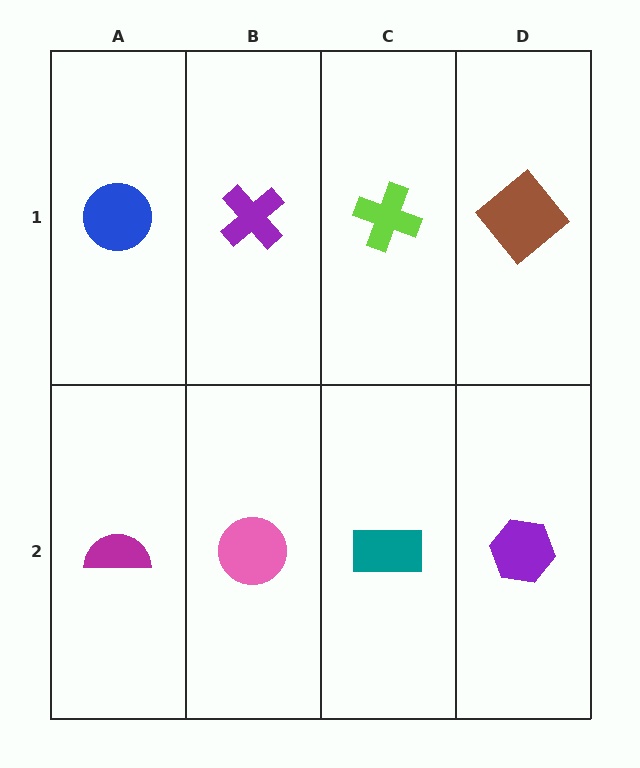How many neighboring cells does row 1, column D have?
2.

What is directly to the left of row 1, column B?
A blue circle.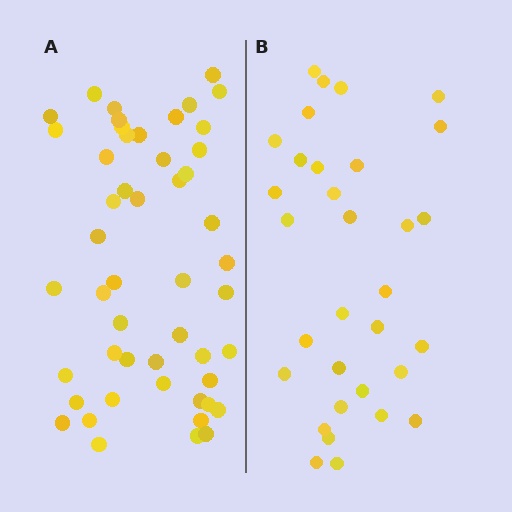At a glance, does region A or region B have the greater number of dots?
Region A (the left region) has more dots.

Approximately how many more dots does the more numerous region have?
Region A has approximately 20 more dots than region B.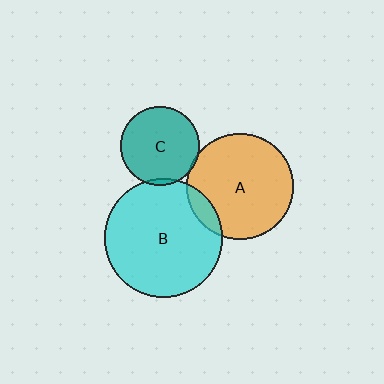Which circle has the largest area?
Circle B (cyan).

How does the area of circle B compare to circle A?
Approximately 1.2 times.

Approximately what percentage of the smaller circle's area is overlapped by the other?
Approximately 5%.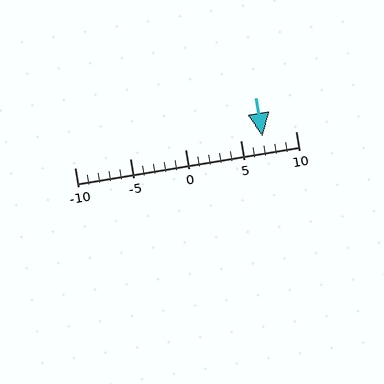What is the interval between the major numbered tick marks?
The major tick marks are spaced 5 units apart.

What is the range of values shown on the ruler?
The ruler shows values from -10 to 10.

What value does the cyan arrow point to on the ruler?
The cyan arrow points to approximately 7.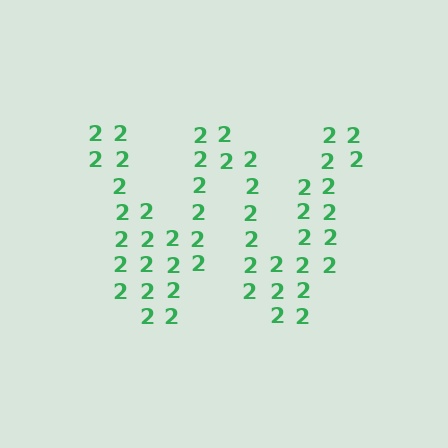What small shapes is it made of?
It is made of small digit 2's.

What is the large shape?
The large shape is the letter W.